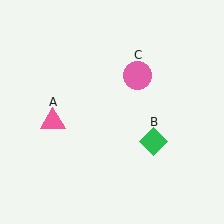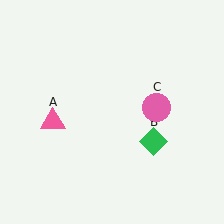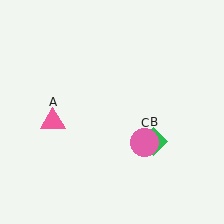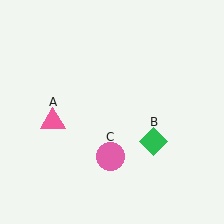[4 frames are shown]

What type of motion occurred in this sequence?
The pink circle (object C) rotated clockwise around the center of the scene.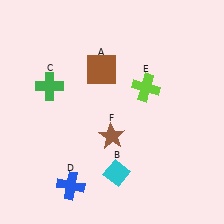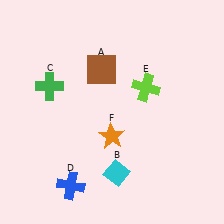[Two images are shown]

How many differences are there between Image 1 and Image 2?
There is 1 difference between the two images.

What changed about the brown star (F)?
In Image 1, F is brown. In Image 2, it changed to orange.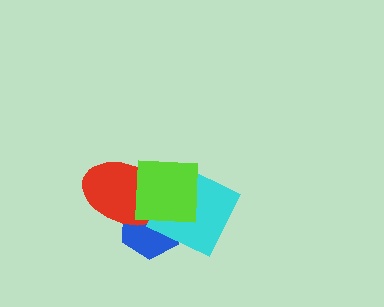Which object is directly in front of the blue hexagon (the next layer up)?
The red ellipse is directly in front of the blue hexagon.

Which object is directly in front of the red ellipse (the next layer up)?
The cyan diamond is directly in front of the red ellipse.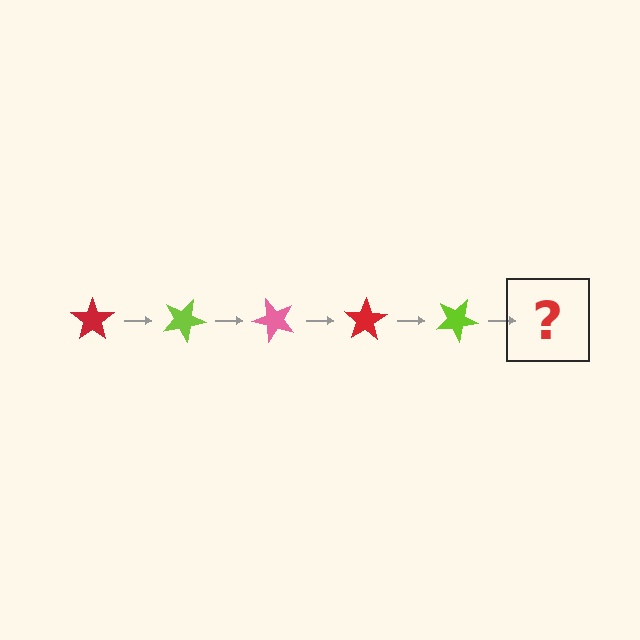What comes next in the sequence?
The next element should be a pink star, rotated 125 degrees from the start.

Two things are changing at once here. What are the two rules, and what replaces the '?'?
The two rules are that it rotates 25 degrees each step and the color cycles through red, lime, and pink. The '?' should be a pink star, rotated 125 degrees from the start.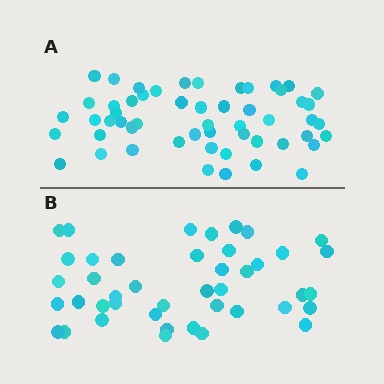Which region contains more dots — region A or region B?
Region A (the top region) has more dots.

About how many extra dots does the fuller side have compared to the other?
Region A has roughly 12 or so more dots than region B.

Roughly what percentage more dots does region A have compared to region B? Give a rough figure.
About 25% more.